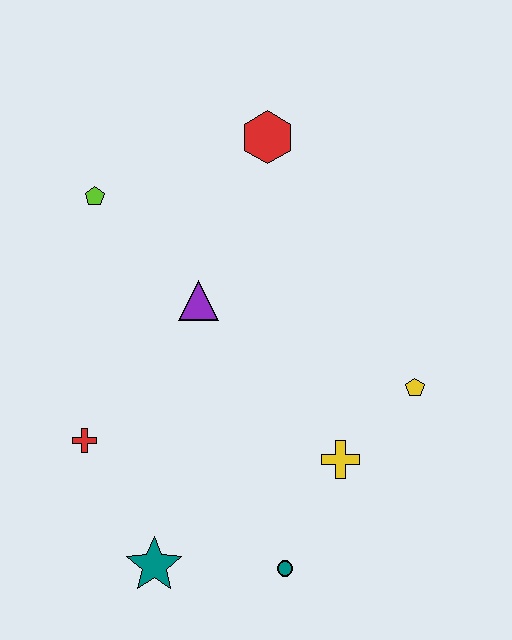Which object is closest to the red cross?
The teal star is closest to the red cross.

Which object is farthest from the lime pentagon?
The teal circle is farthest from the lime pentagon.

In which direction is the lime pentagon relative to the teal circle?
The lime pentagon is above the teal circle.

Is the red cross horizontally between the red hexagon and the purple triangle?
No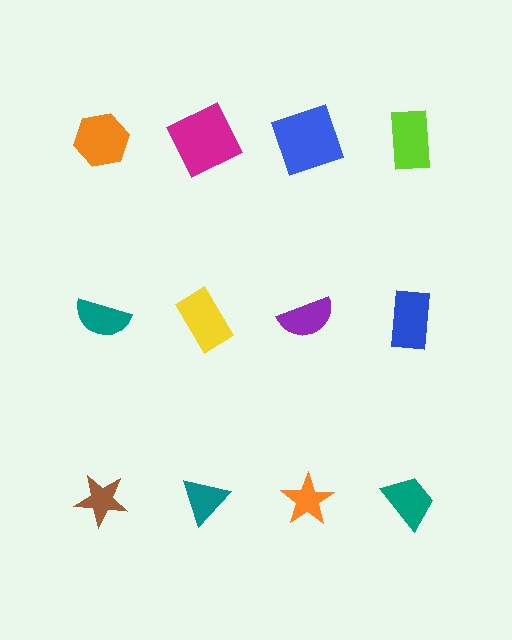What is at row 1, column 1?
An orange hexagon.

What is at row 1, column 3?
A blue square.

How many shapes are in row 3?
4 shapes.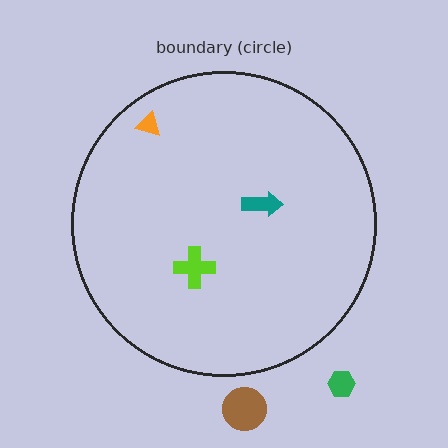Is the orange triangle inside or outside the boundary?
Inside.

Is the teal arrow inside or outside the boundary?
Inside.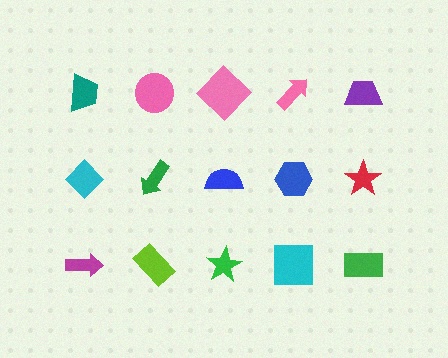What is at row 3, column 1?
A magenta arrow.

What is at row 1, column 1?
A teal trapezoid.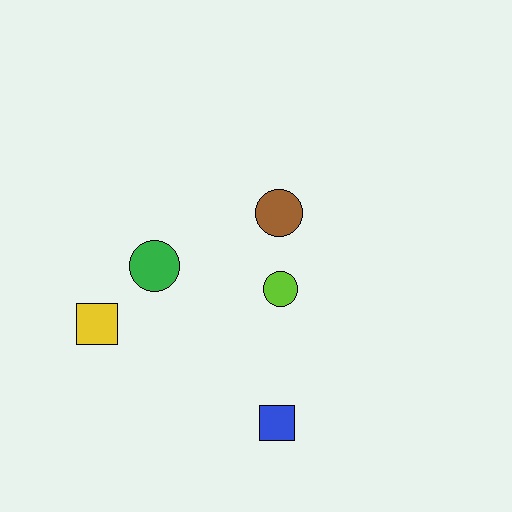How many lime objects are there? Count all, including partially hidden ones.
There is 1 lime object.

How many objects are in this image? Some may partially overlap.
There are 5 objects.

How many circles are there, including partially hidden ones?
There are 3 circles.